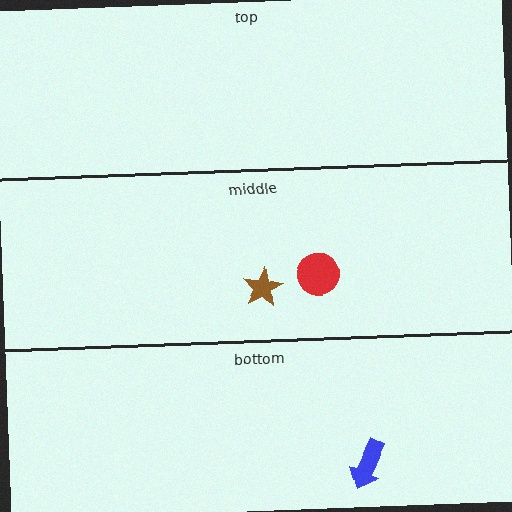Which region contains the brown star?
The middle region.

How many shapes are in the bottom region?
1.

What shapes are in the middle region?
The brown star, the red circle.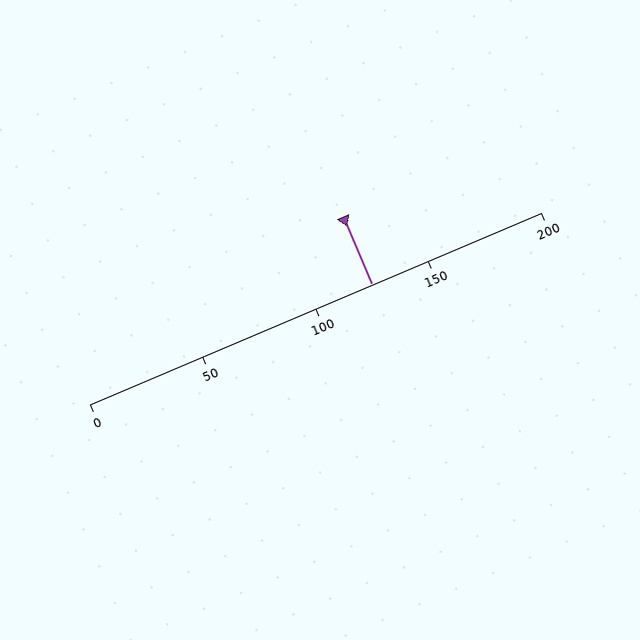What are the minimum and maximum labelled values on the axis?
The axis runs from 0 to 200.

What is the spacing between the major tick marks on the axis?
The major ticks are spaced 50 apart.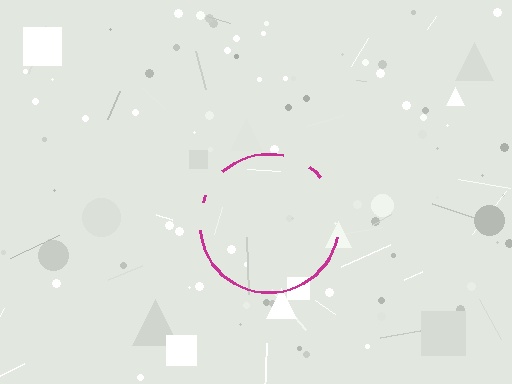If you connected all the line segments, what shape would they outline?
They would outline a circle.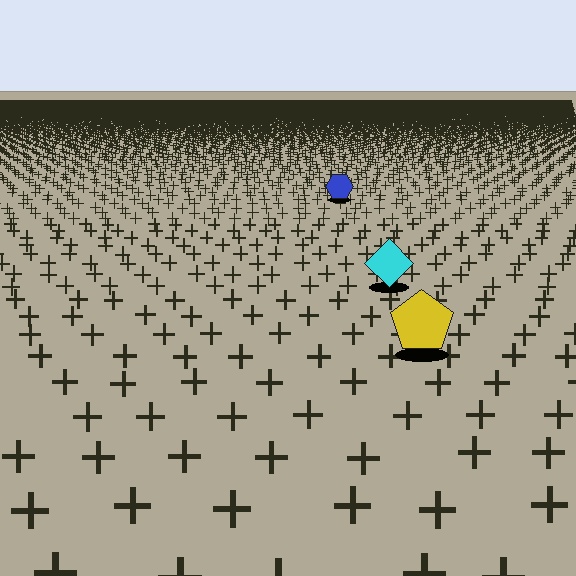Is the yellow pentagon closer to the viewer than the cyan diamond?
Yes. The yellow pentagon is closer — you can tell from the texture gradient: the ground texture is coarser near it.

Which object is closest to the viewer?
The yellow pentagon is closest. The texture marks near it are larger and more spread out.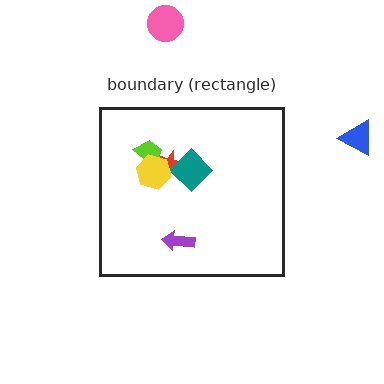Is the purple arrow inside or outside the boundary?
Inside.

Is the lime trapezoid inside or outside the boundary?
Inside.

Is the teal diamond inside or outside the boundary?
Inside.